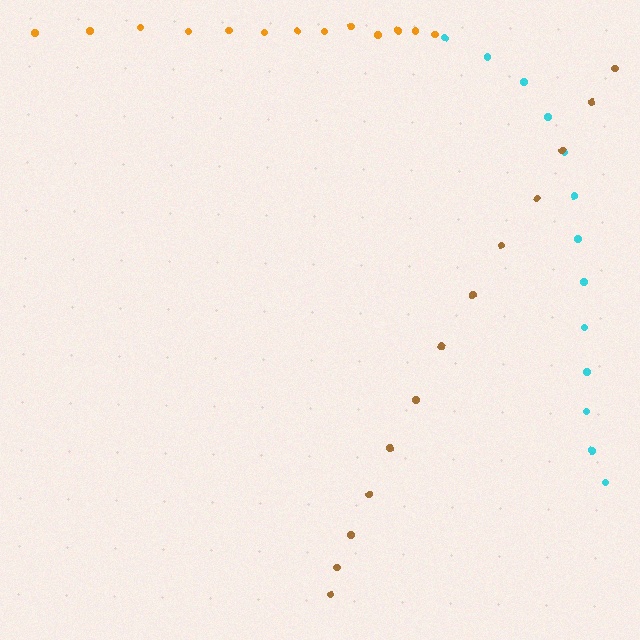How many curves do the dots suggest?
There are 3 distinct paths.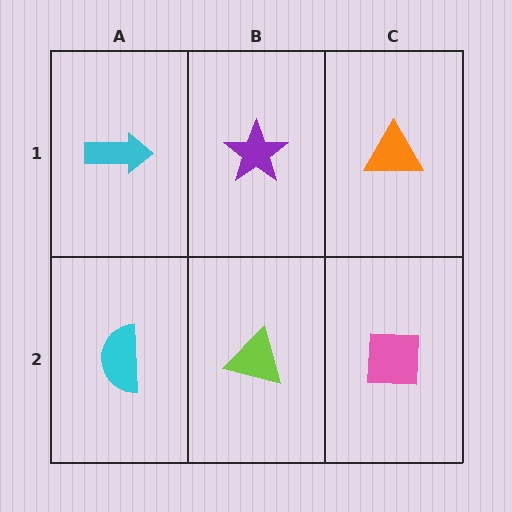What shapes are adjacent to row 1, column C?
A pink square (row 2, column C), a purple star (row 1, column B).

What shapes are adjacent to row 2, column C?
An orange triangle (row 1, column C), a lime triangle (row 2, column B).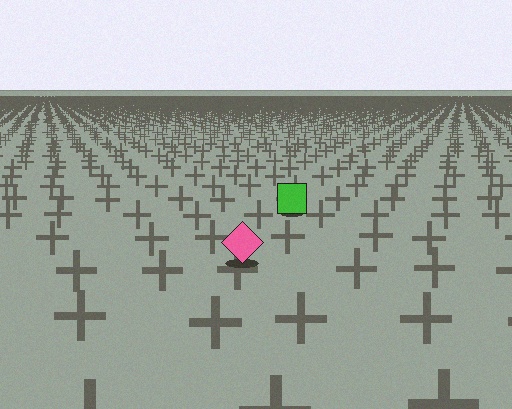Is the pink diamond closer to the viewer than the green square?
Yes. The pink diamond is closer — you can tell from the texture gradient: the ground texture is coarser near it.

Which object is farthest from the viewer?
The green square is farthest from the viewer. It appears smaller and the ground texture around it is denser.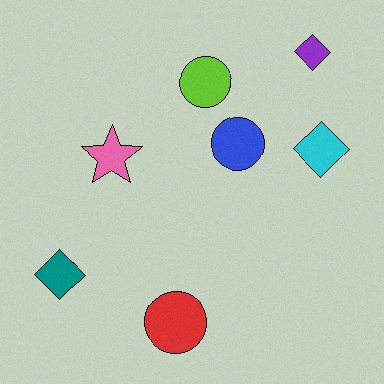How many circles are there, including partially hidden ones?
There are 3 circles.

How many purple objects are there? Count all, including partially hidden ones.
There is 1 purple object.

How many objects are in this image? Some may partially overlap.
There are 7 objects.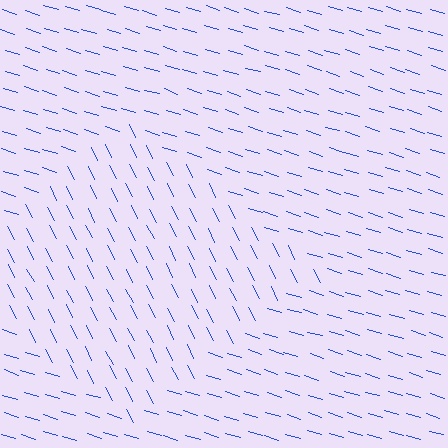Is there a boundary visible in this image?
Yes, there is a texture boundary formed by a change in line orientation.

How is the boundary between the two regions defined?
The boundary is defined purely by a change in line orientation (approximately 45 degrees difference). All lines are the same color and thickness.